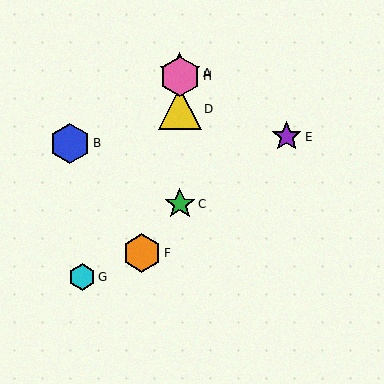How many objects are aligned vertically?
4 objects (A, C, D, H) are aligned vertically.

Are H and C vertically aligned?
Yes, both are at x≈180.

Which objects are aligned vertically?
Objects A, C, D, H are aligned vertically.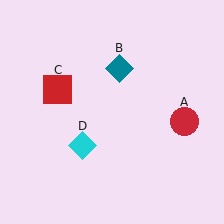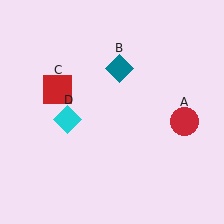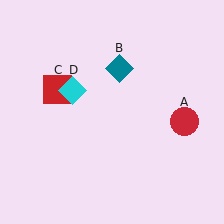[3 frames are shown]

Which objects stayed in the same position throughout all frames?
Red circle (object A) and teal diamond (object B) and red square (object C) remained stationary.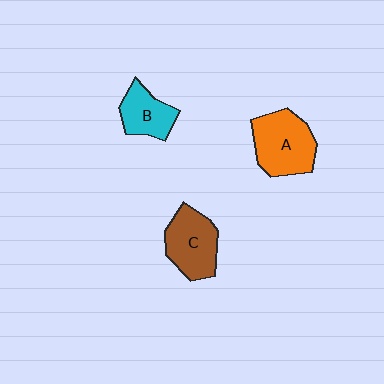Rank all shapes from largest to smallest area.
From largest to smallest: A (orange), C (brown), B (cyan).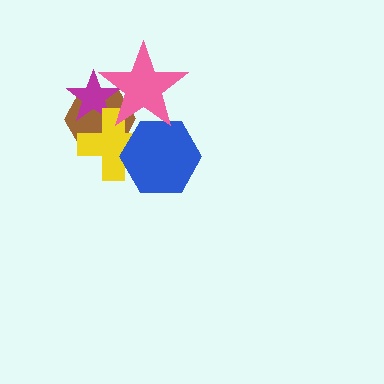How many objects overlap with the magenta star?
3 objects overlap with the magenta star.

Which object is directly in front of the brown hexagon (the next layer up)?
The magenta star is directly in front of the brown hexagon.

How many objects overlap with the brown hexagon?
3 objects overlap with the brown hexagon.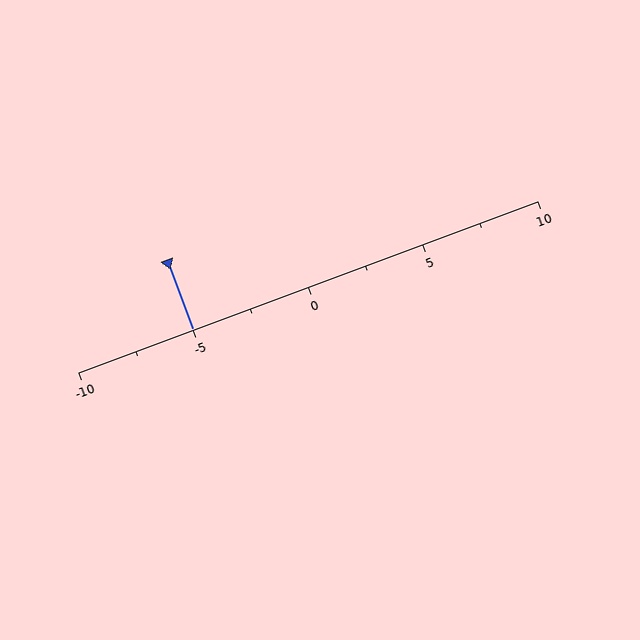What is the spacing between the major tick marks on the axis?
The major ticks are spaced 5 apart.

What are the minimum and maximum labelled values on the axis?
The axis runs from -10 to 10.